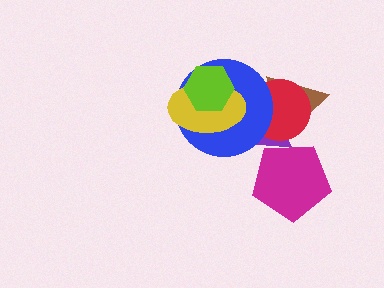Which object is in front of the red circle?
The blue circle is in front of the red circle.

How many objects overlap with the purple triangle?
5 objects overlap with the purple triangle.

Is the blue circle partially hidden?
Yes, it is partially covered by another shape.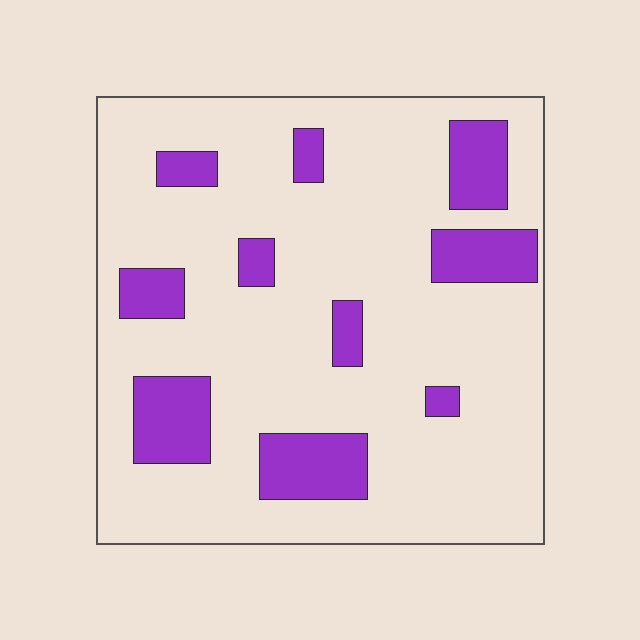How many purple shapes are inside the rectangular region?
10.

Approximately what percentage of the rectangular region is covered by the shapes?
Approximately 20%.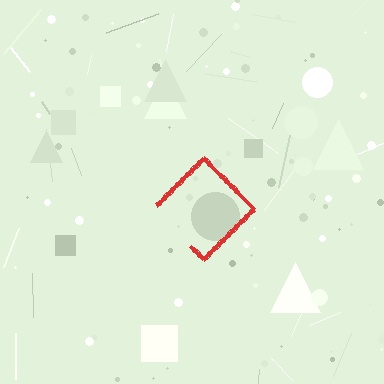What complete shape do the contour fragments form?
The contour fragments form a diamond.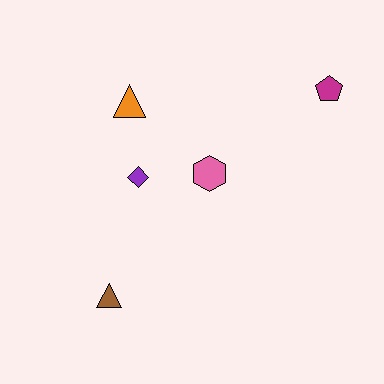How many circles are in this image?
There are no circles.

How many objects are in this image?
There are 5 objects.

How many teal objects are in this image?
There are no teal objects.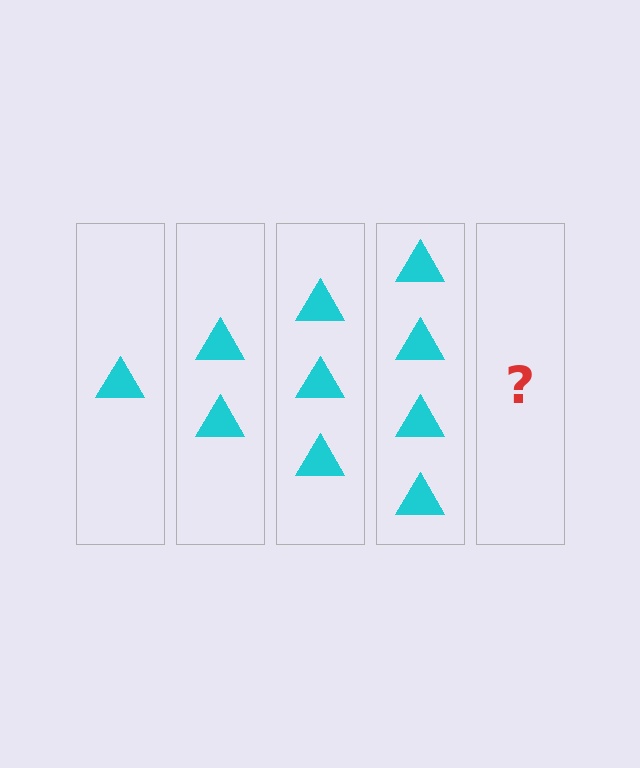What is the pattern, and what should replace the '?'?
The pattern is that each step adds one more triangle. The '?' should be 5 triangles.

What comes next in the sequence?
The next element should be 5 triangles.